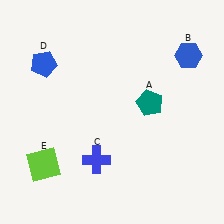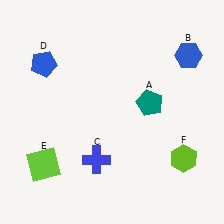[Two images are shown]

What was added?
A lime hexagon (F) was added in Image 2.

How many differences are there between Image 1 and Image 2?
There is 1 difference between the two images.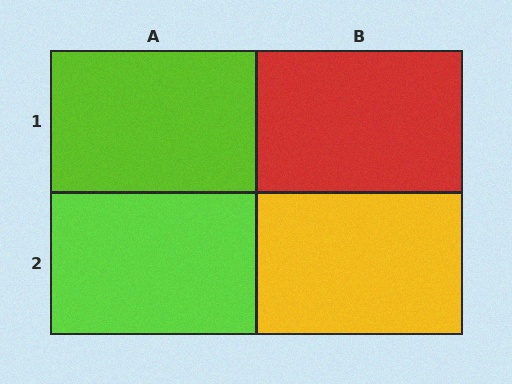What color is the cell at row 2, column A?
Lime.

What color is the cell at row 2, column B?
Yellow.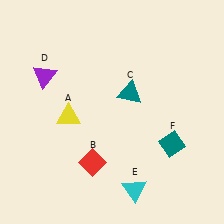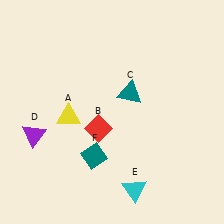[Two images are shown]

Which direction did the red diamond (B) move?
The red diamond (B) moved up.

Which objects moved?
The objects that moved are: the red diamond (B), the purple triangle (D), the teal diamond (F).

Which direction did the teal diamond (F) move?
The teal diamond (F) moved left.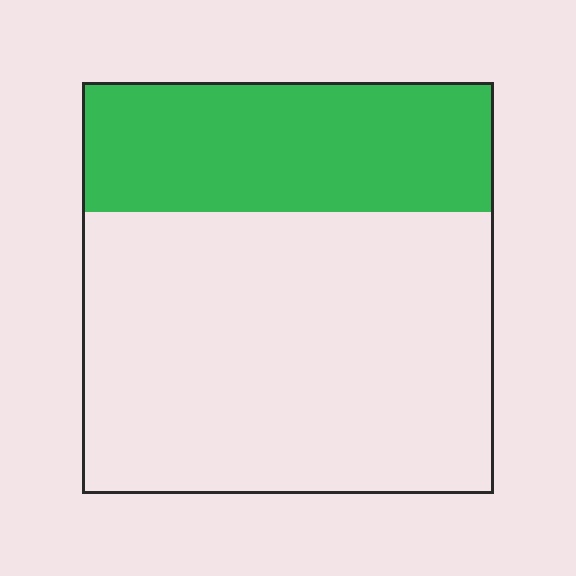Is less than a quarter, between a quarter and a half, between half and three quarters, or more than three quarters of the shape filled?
Between a quarter and a half.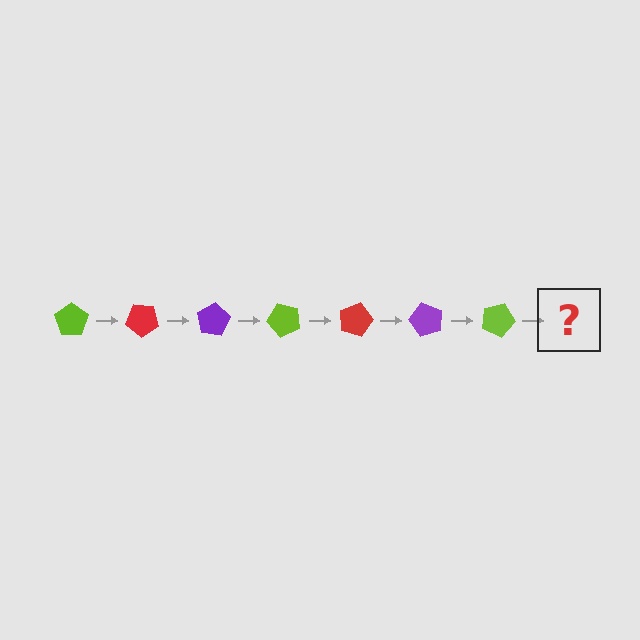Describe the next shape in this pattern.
It should be a red pentagon, rotated 280 degrees from the start.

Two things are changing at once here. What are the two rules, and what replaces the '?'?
The two rules are that it rotates 40 degrees each step and the color cycles through lime, red, and purple. The '?' should be a red pentagon, rotated 280 degrees from the start.